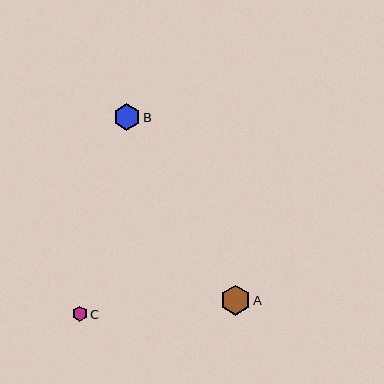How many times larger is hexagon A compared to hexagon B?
Hexagon A is approximately 1.1 times the size of hexagon B.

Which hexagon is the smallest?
Hexagon C is the smallest with a size of approximately 15 pixels.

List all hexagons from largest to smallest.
From largest to smallest: A, B, C.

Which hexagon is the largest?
Hexagon A is the largest with a size of approximately 30 pixels.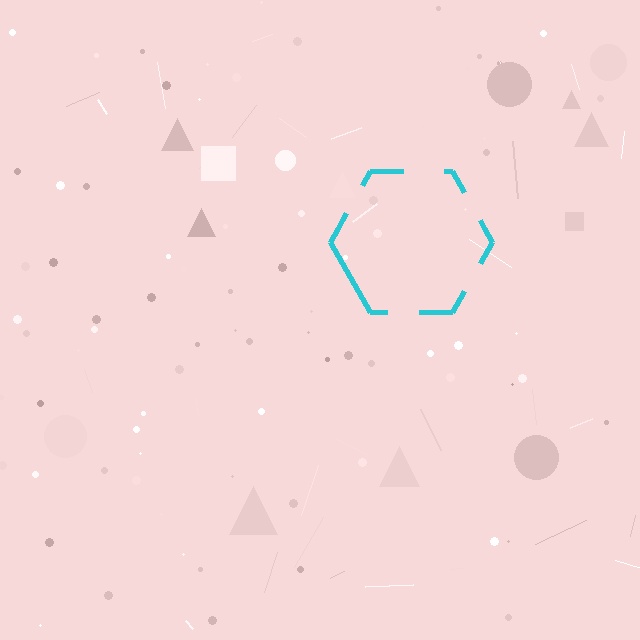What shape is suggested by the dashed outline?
The dashed outline suggests a hexagon.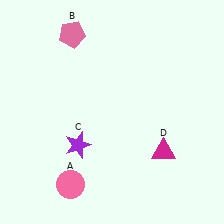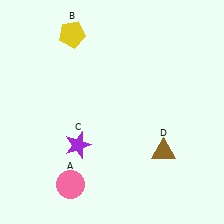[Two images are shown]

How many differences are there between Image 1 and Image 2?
There are 2 differences between the two images.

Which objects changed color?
B changed from pink to yellow. D changed from magenta to brown.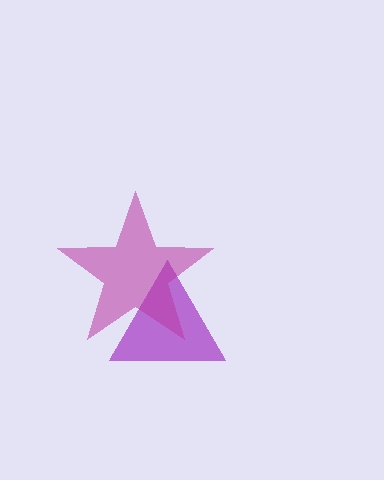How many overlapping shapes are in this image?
There are 2 overlapping shapes in the image.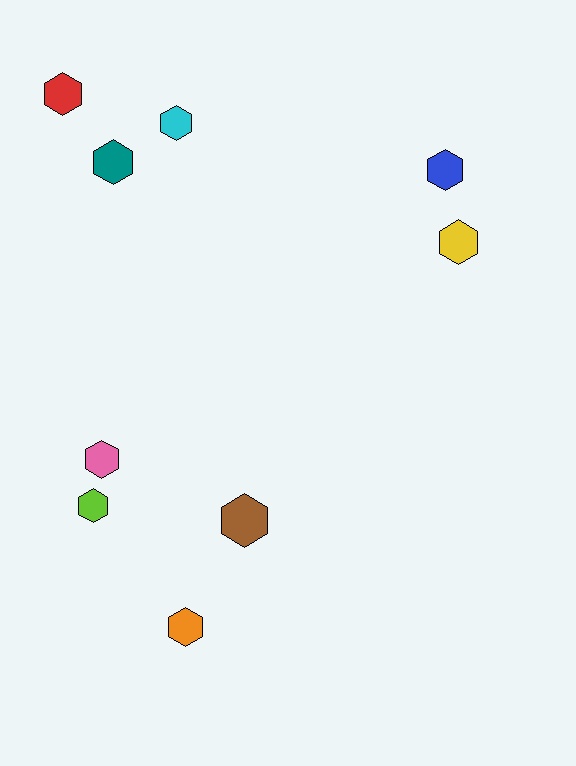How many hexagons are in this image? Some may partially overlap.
There are 9 hexagons.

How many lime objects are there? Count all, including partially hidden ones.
There is 1 lime object.